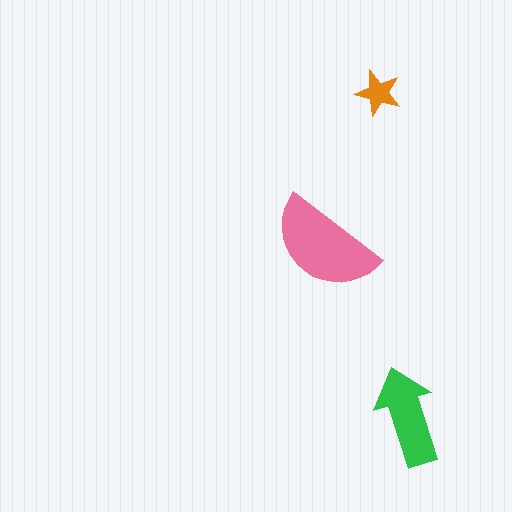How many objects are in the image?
There are 3 objects in the image.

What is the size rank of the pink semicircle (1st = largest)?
1st.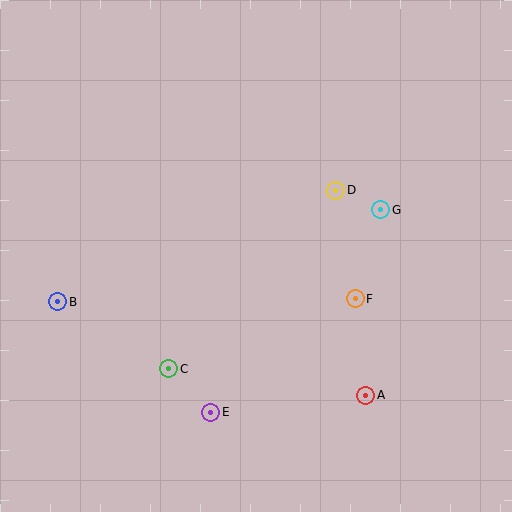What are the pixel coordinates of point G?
Point G is at (381, 210).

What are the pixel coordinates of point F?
Point F is at (355, 299).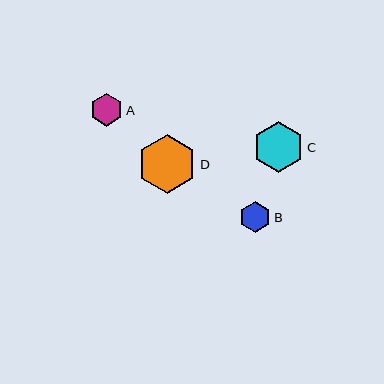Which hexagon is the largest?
Hexagon D is the largest with a size of approximately 59 pixels.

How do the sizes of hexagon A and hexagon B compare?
Hexagon A and hexagon B are approximately the same size.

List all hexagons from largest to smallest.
From largest to smallest: D, C, A, B.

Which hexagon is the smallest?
Hexagon B is the smallest with a size of approximately 32 pixels.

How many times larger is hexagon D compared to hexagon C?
Hexagon D is approximately 1.2 times the size of hexagon C.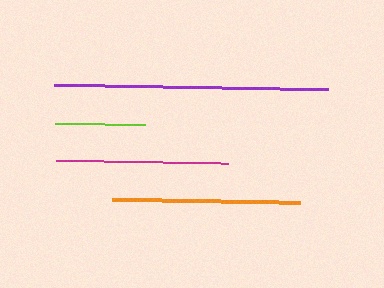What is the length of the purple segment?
The purple segment is approximately 273 pixels long.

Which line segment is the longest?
The purple line is the longest at approximately 273 pixels.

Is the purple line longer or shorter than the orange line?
The purple line is longer than the orange line.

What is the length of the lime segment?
The lime segment is approximately 90 pixels long.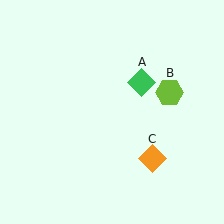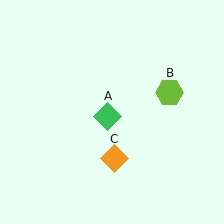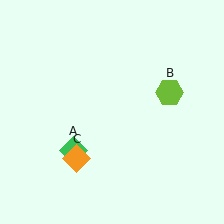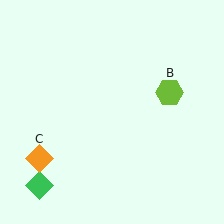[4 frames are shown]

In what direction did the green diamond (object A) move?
The green diamond (object A) moved down and to the left.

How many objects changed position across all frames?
2 objects changed position: green diamond (object A), orange diamond (object C).